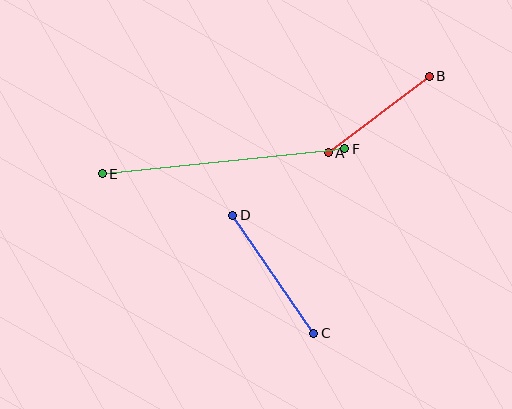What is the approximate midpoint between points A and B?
The midpoint is at approximately (379, 115) pixels.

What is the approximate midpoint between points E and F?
The midpoint is at approximately (224, 161) pixels.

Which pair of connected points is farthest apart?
Points E and F are farthest apart.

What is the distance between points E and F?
The distance is approximately 244 pixels.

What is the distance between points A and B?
The distance is approximately 127 pixels.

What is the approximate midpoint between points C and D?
The midpoint is at approximately (273, 274) pixels.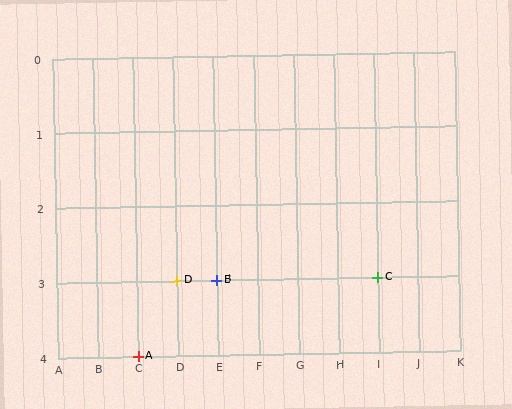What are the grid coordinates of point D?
Point D is at grid coordinates (D, 3).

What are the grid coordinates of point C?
Point C is at grid coordinates (I, 3).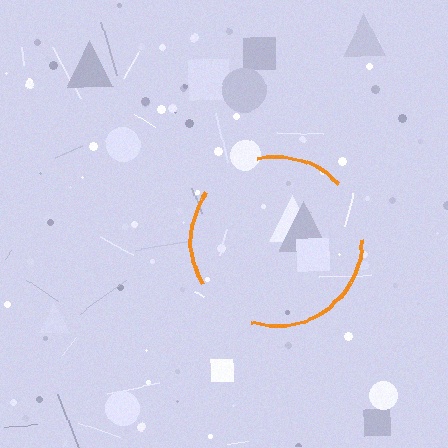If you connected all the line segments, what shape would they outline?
They would outline a circle.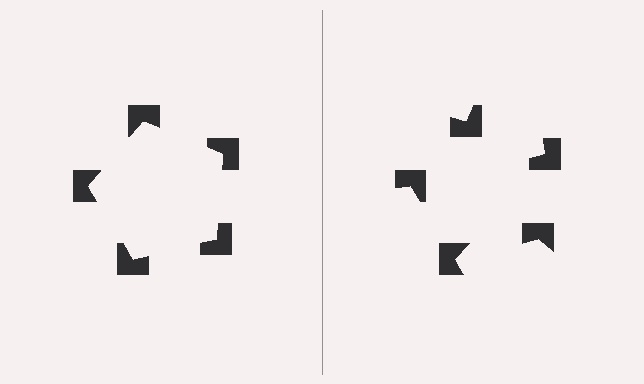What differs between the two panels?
The notched squares are positioned identically on both sides; only the wedge orientations differ. On the left they align to a pentagon; on the right they are misaligned.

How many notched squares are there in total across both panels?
10 — 5 on each side.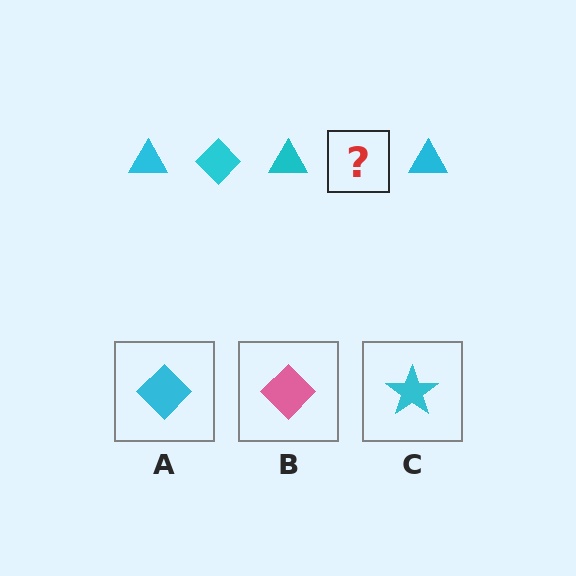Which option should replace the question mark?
Option A.